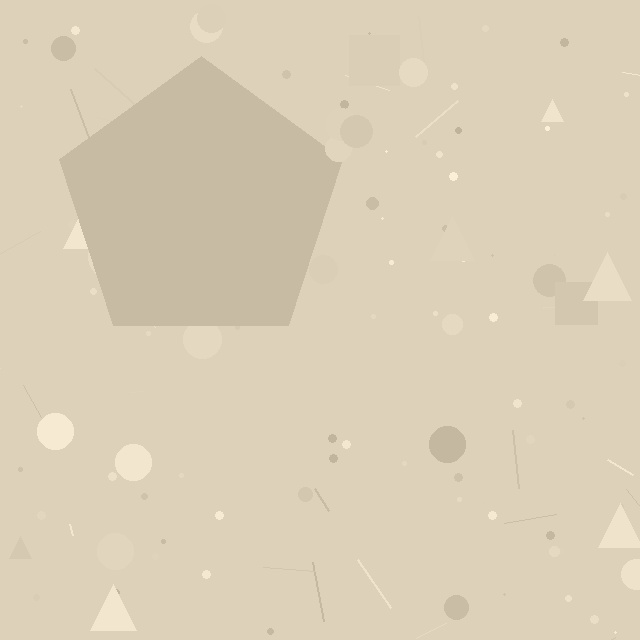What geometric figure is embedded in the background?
A pentagon is embedded in the background.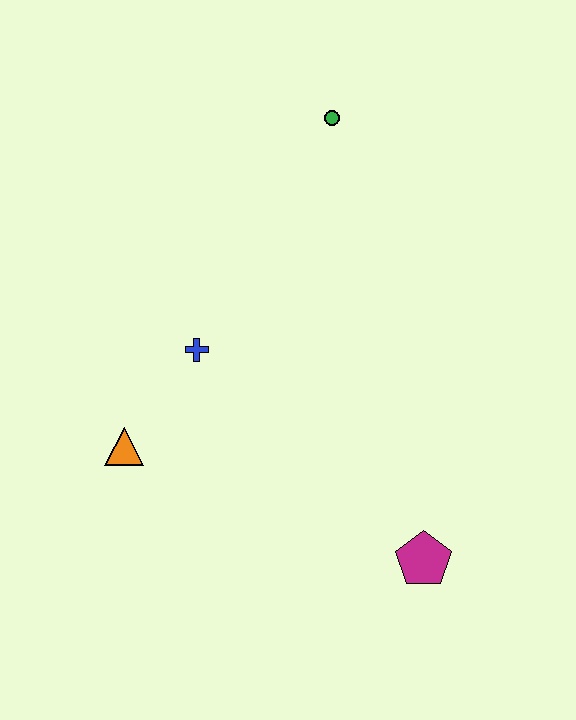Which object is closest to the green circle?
The blue cross is closest to the green circle.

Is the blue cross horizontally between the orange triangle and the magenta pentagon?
Yes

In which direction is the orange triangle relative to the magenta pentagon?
The orange triangle is to the left of the magenta pentagon.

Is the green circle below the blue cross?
No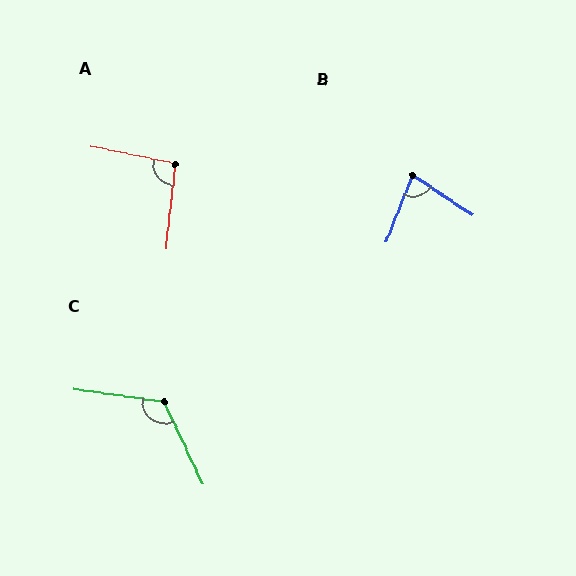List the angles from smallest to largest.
B (78°), A (95°), C (123°).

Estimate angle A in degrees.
Approximately 95 degrees.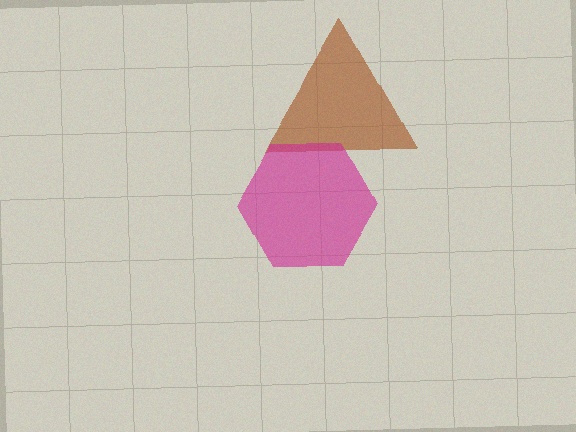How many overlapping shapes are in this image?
There are 2 overlapping shapes in the image.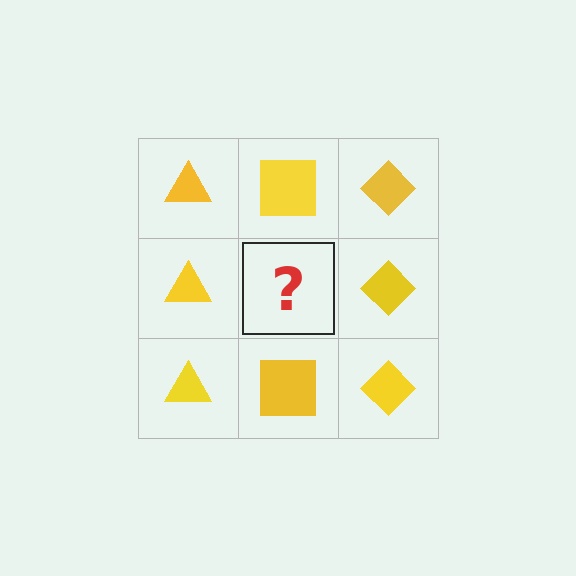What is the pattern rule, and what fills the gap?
The rule is that each column has a consistent shape. The gap should be filled with a yellow square.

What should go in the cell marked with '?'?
The missing cell should contain a yellow square.